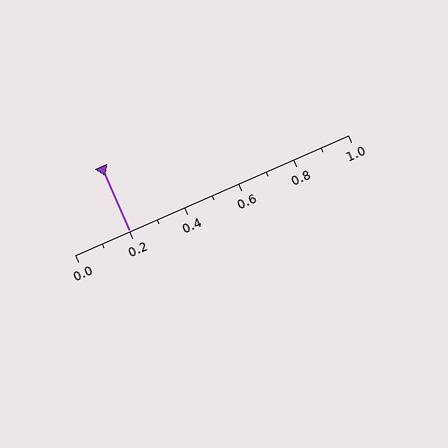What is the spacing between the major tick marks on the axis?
The major ticks are spaced 0.2 apart.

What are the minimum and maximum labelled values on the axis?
The axis runs from 0.0 to 1.0.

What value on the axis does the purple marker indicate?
The marker indicates approximately 0.2.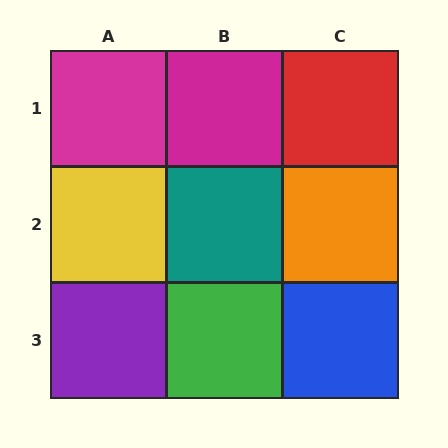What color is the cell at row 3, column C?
Blue.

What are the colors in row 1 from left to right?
Magenta, magenta, red.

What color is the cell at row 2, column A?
Yellow.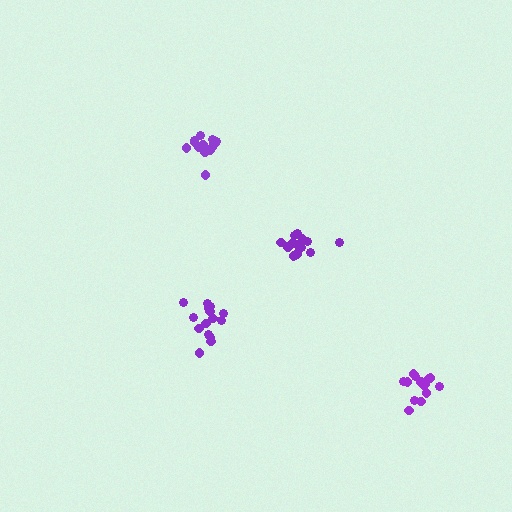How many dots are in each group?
Group 1: 14 dots, Group 2: 14 dots, Group 3: 15 dots, Group 4: 15 dots (58 total).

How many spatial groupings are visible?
There are 4 spatial groupings.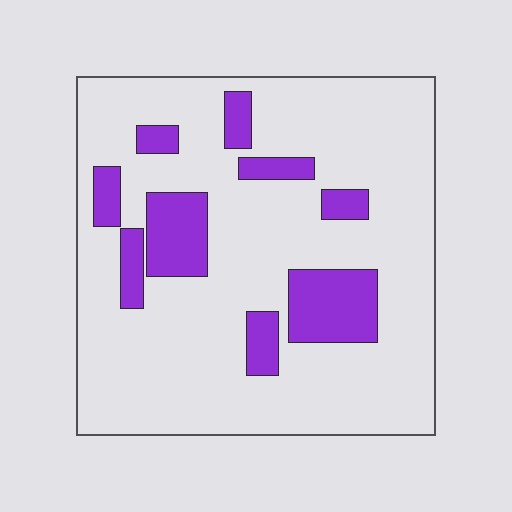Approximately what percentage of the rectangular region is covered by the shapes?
Approximately 20%.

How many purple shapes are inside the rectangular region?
9.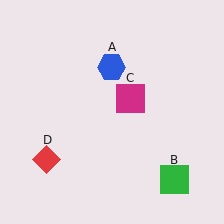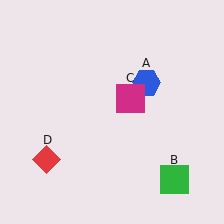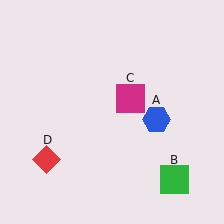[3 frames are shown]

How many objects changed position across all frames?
1 object changed position: blue hexagon (object A).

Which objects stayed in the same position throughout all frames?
Green square (object B) and magenta square (object C) and red diamond (object D) remained stationary.